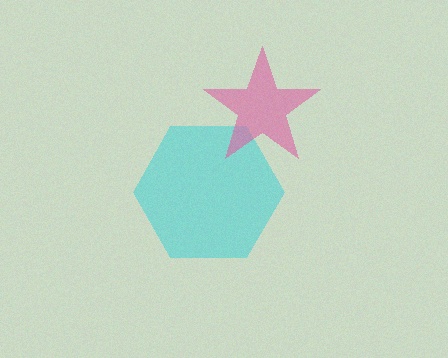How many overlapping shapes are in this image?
There are 2 overlapping shapes in the image.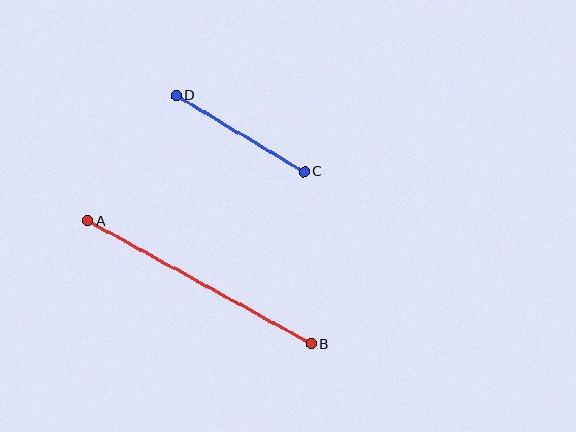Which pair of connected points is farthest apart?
Points A and B are farthest apart.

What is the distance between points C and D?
The distance is approximately 149 pixels.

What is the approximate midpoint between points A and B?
The midpoint is at approximately (200, 282) pixels.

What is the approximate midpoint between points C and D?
The midpoint is at approximately (240, 134) pixels.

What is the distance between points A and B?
The distance is approximately 255 pixels.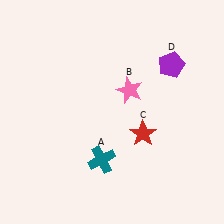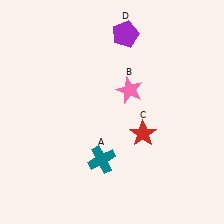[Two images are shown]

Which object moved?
The purple pentagon (D) moved left.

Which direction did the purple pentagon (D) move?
The purple pentagon (D) moved left.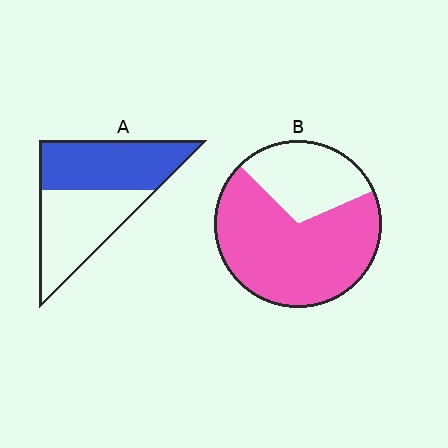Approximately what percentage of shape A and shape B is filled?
A is approximately 50% and B is approximately 70%.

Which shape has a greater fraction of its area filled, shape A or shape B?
Shape B.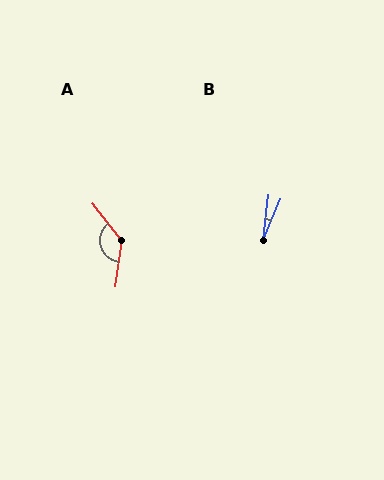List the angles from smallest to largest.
B (16°), A (134°).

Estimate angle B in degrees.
Approximately 16 degrees.